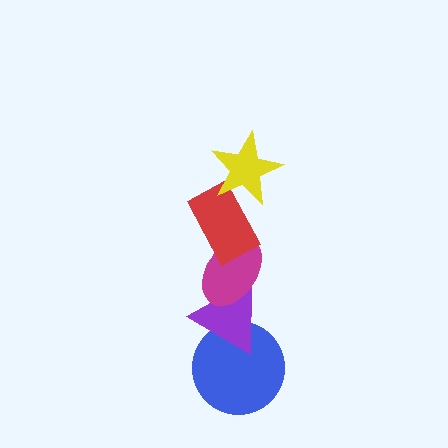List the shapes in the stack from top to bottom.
From top to bottom: the yellow star, the red rectangle, the magenta ellipse, the purple triangle, the blue circle.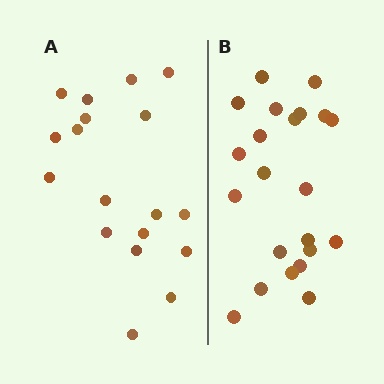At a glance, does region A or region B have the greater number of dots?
Region B (the right region) has more dots.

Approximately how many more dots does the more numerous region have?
Region B has about 4 more dots than region A.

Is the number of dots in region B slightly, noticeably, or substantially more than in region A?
Region B has only slightly more — the two regions are fairly close. The ratio is roughly 1.2 to 1.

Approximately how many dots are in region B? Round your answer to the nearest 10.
About 20 dots. (The exact count is 22, which rounds to 20.)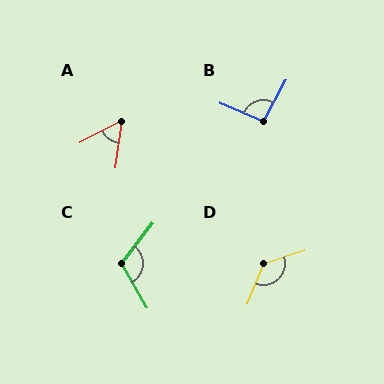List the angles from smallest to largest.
A (54°), B (95°), C (113°), D (130°).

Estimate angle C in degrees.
Approximately 113 degrees.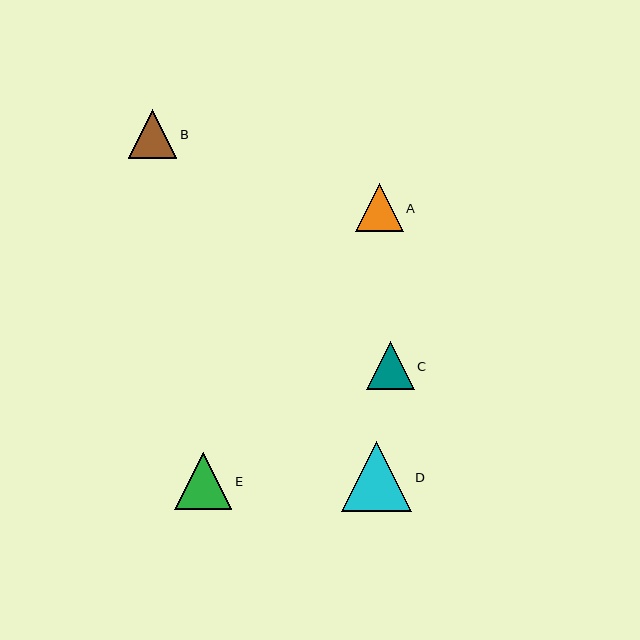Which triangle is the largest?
Triangle D is the largest with a size of approximately 70 pixels.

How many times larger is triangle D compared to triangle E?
Triangle D is approximately 1.2 times the size of triangle E.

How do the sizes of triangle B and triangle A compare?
Triangle B and triangle A are approximately the same size.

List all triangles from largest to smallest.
From largest to smallest: D, E, B, A, C.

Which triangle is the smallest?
Triangle C is the smallest with a size of approximately 48 pixels.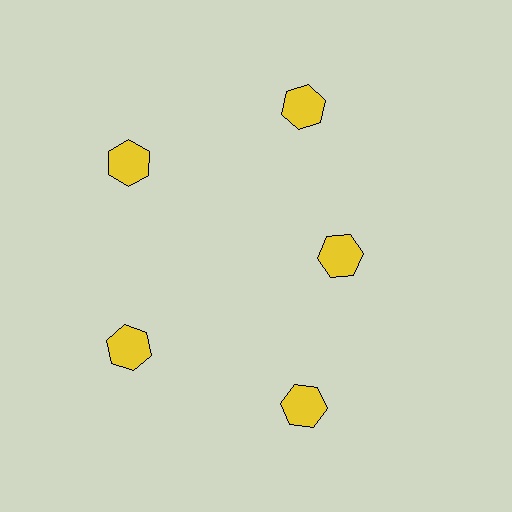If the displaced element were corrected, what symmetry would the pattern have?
It would have 5-fold rotational symmetry — the pattern would map onto itself every 72 degrees.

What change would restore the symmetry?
The symmetry would be restored by moving it outward, back onto the ring so that all 5 hexagons sit at equal angles and equal distance from the center.